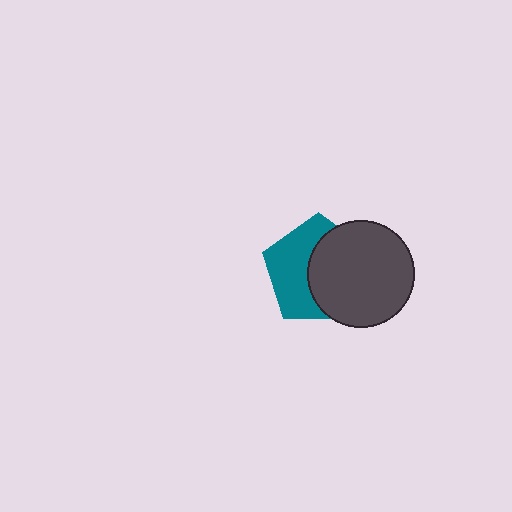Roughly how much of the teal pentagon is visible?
About half of it is visible (roughly 48%).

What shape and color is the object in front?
The object in front is a dark gray circle.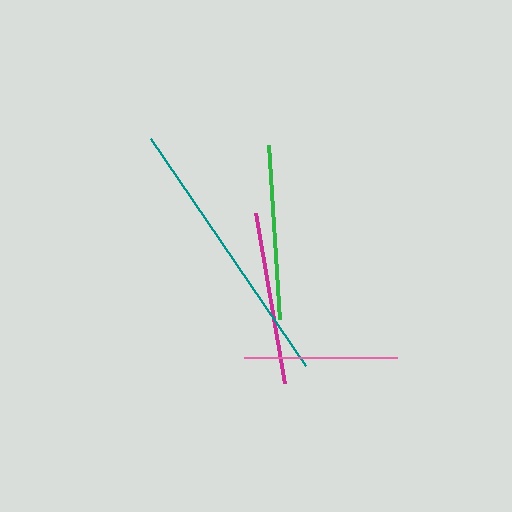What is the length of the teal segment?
The teal segment is approximately 275 pixels long.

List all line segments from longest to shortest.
From longest to shortest: teal, green, magenta, pink.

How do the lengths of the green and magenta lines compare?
The green and magenta lines are approximately the same length.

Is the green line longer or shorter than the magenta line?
The green line is longer than the magenta line.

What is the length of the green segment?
The green segment is approximately 174 pixels long.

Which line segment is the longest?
The teal line is the longest at approximately 275 pixels.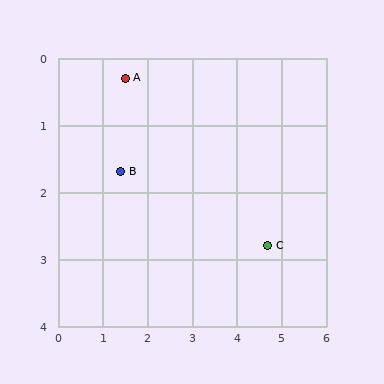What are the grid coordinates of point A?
Point A is at approximately (1.5, 0.3).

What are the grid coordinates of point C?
Point C is at approximately (4.7, 2.8).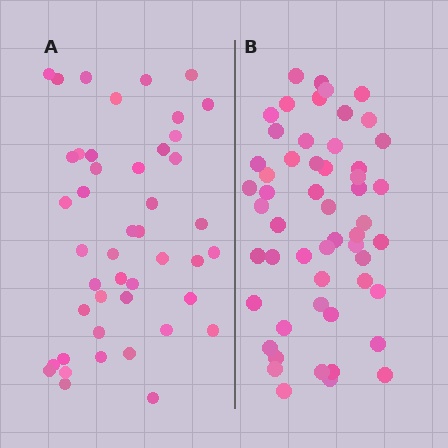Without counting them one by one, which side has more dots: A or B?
Region B (the right region) has more dots.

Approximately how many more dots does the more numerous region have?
Region B has roughly 8 or so more dots than region A.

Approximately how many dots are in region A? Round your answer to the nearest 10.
About 40 dots. (The exact count is 45, which rounds to 40.)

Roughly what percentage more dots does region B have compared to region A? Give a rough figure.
About 20% more.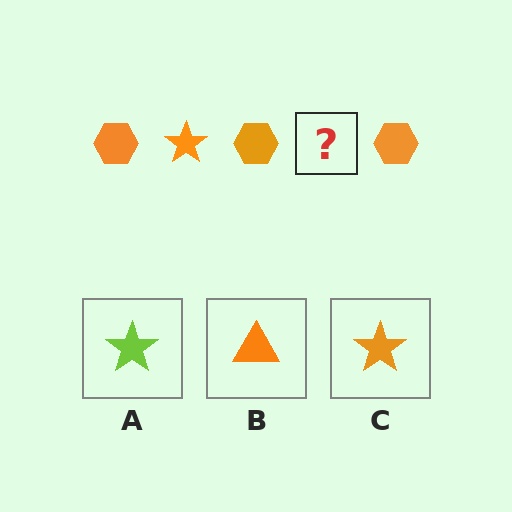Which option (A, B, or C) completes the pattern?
C.